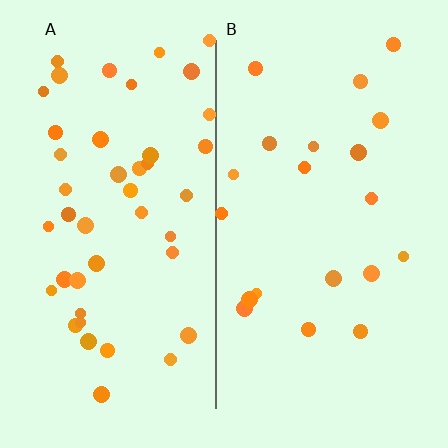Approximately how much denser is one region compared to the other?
Approximately 2.2× — region A over region B.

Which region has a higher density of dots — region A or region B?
A (the left).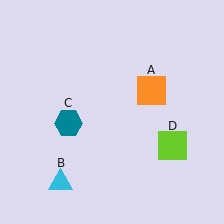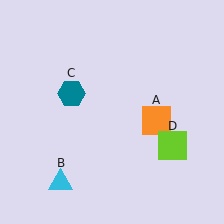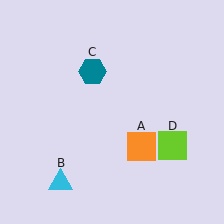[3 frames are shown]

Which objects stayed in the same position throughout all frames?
Cyan triangle (object B) and lime square (object D) remained stationary.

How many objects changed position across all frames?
2 objects changed position: orange square (object A), teal hexagon (object C).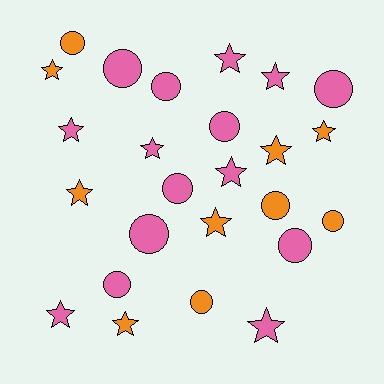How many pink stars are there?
There are 7 pink stars.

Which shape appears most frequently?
Star, with 13 objects.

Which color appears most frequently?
Pink, with 15 objects.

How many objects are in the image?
There are 25 objects.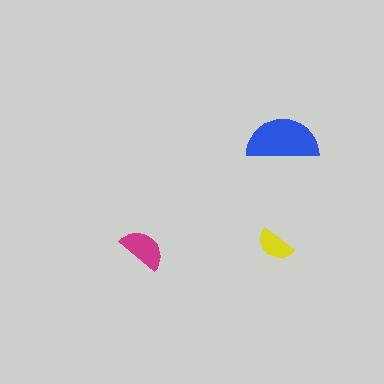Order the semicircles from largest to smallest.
the blue one, the magenta one, the yellow one.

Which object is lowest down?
The magenta semicircle is bottommost.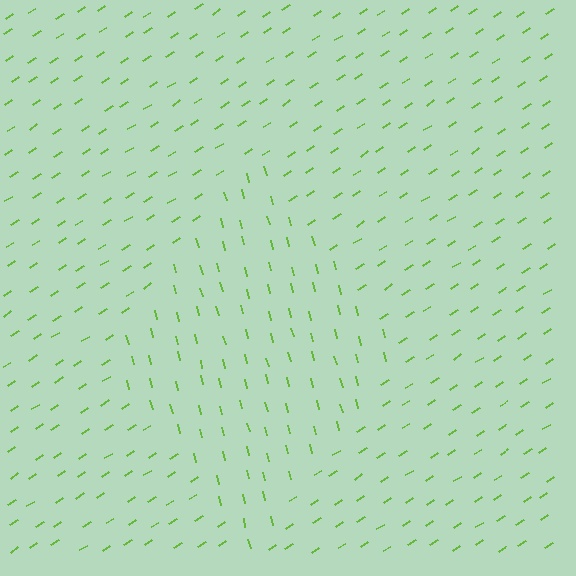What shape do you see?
I see a diamond.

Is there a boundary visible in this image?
Yes, there is a texture boundary formed by a change in line orientation.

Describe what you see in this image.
The image is filled with small lime line segments. A diamond region in the image has lines oriented differently from the surrounding lines, creating a visible texture boundary.